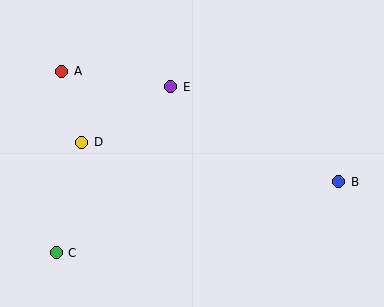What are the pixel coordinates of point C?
Point C is at (56, 253).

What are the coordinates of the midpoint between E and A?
The midpoint between E and A is at (116, 79).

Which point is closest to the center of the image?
Point E at (171, 87) is closest to the center.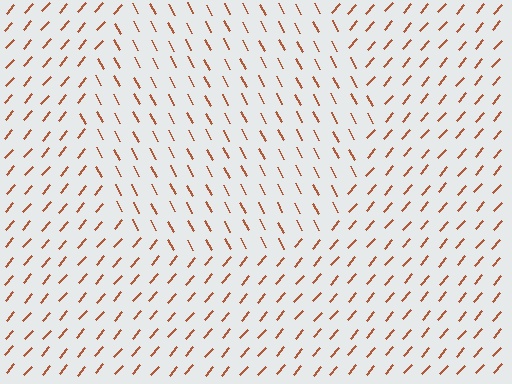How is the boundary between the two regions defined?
The boundary is defined purely by a change in line orientation (approximately 69 degrees difference). All lines are the same color and thickness.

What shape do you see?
I see a circle.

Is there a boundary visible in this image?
Yes, there is a texture boundary formed by a change in line orientation.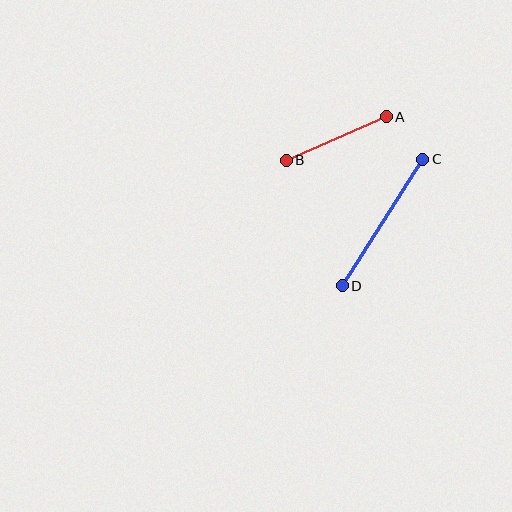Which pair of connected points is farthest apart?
Points C and D are farthest apart.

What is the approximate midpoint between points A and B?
The midpoint is at approximately (336, 139) pixels.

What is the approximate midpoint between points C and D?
The midpoint is at approximately (382, 222) pixels.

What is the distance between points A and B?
The distance is approximately 109 pixels.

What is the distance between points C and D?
The distance is approximately 150 pixels.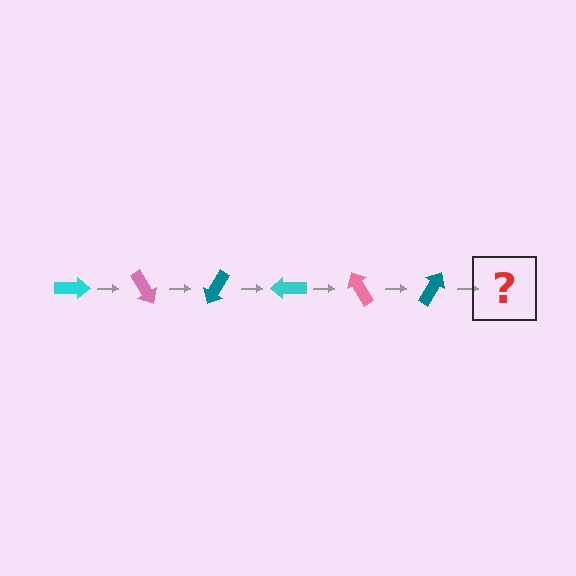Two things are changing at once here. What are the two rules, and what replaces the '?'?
The two rules are that it rotates 60 degrees each step and the color cycles through cyan, pink, and teal. The '?' should be a cyan arrow, rotated 360 degrees from the start.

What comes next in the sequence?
The next element should be a cyan arrow, rotated 360 degrees from the start.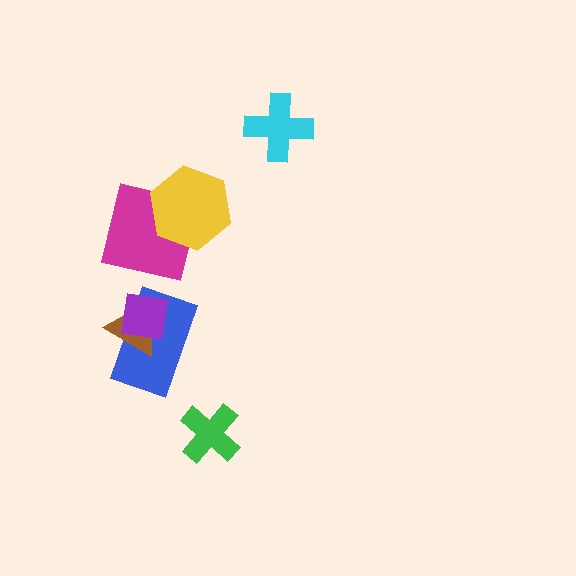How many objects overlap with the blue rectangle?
2 objects overlap with the blue rectangle.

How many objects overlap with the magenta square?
1 object overlaps with the magenta square.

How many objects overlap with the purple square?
2 objects overlap with the purple square.